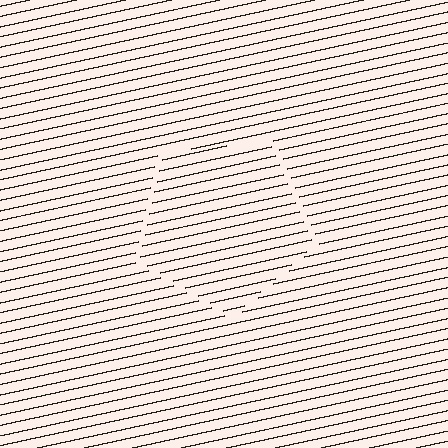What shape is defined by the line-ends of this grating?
An illusory pentagon. The interior of the shape contains the same grating, shifted by half a period — the contour is defined by the phase discontinuity where line-ends from the inner and outer gratings abut.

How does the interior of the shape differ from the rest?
The interior of the shape contains the same grating, shifted by half a period — the contour is defined by the phase discontinuity where line-ends from the inner and outer gratings abut.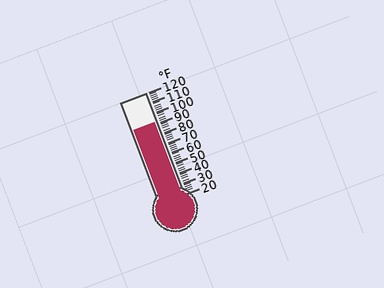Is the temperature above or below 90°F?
The temperature is above 90°F.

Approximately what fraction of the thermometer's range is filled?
The thermometer is filled to approximately 70% of its range.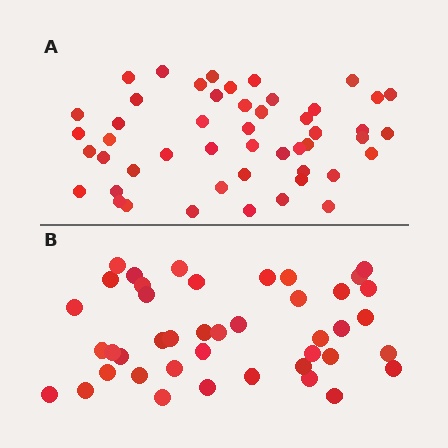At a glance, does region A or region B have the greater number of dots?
Region A (the top region) has more dots.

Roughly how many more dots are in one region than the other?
Region A has roughly 8 or so more dots than region B.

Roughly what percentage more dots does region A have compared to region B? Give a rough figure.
About 15% more.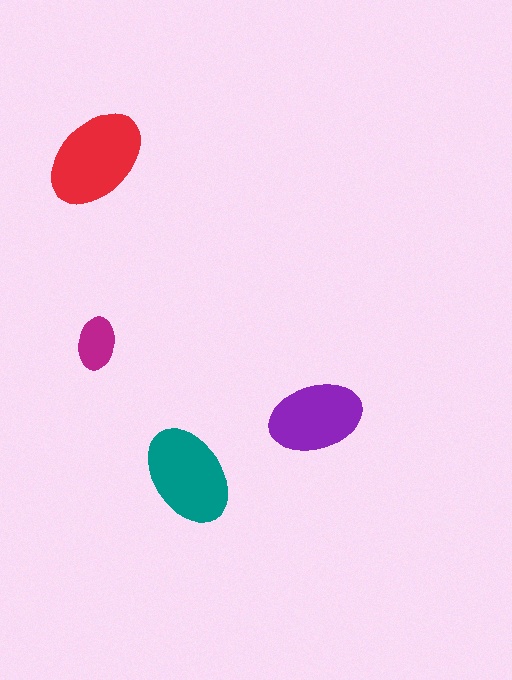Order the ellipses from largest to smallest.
the red one, the teal one, the purple one, the magenta one.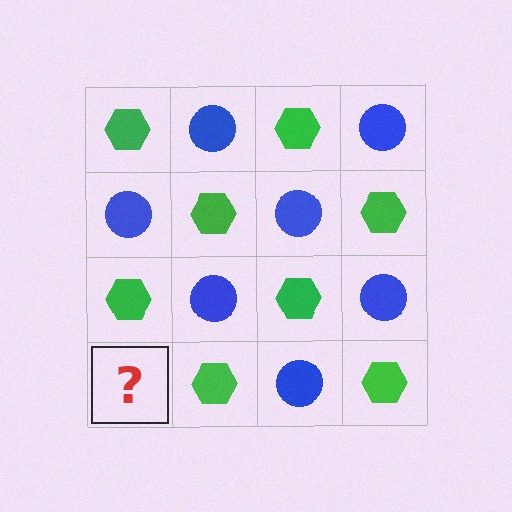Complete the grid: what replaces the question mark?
The question mark should be replaced with a blue circle.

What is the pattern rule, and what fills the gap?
The rule is that it alternates green hexagon and blue circle in a checkerboard pattern. The gap should be filled with a blue circle.